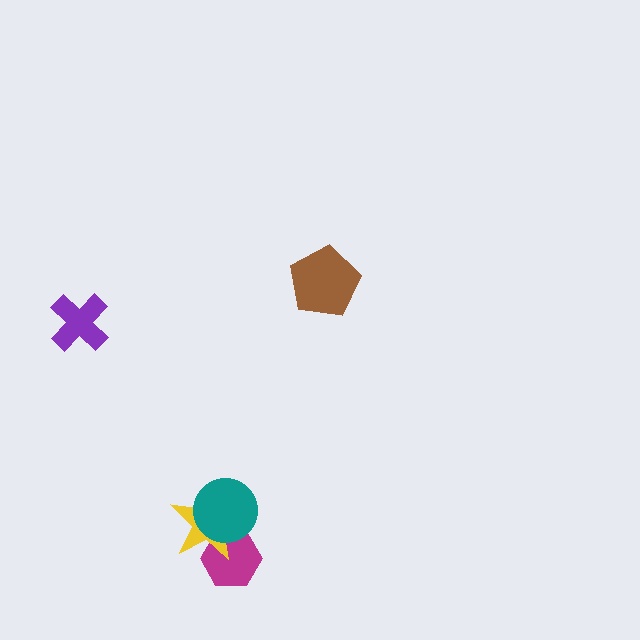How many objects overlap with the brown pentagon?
0 objects overlap with the brown pentagon.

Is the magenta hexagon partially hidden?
Yes, it is partially covered by another shape.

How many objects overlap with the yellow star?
2 objects overlap with the yellow star.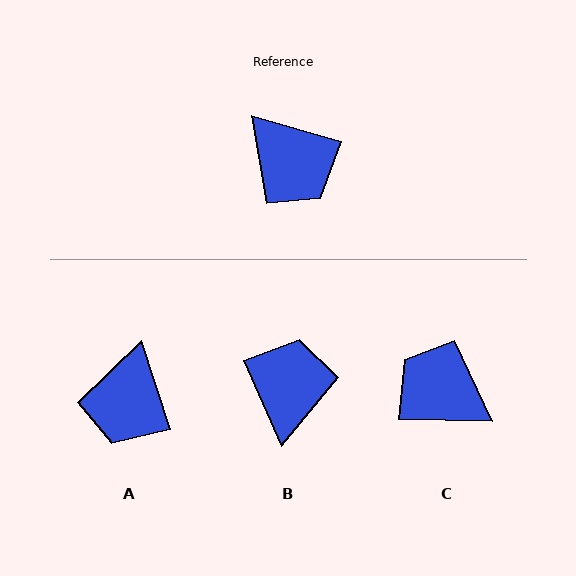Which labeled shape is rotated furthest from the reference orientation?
C, about 165 degrees away.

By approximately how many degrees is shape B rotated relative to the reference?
Approximately 131 degrees counter-clockwise.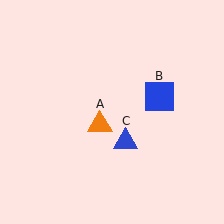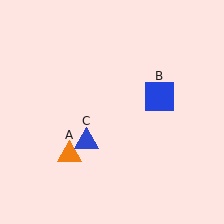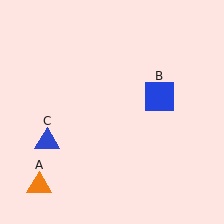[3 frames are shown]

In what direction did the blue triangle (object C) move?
The blue triangle (object C) moved left.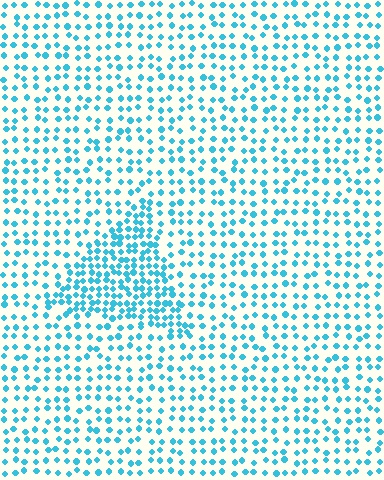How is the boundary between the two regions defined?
The boundary is defined by a change in element density (approximately 2.0x ratio). All elements are the same color, size, and shape.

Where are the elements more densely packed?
The elements are more densely packed inside the triangle boundary.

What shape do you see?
I see a triangle.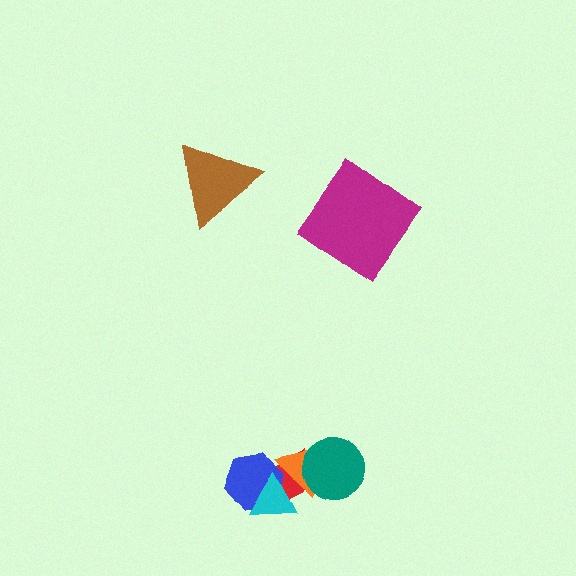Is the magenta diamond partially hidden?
No, no other shape covers it.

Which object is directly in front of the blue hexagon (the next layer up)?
The orange triangle is directly in front of the blue hexagon.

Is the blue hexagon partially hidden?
Yes, it is partially covered by another shape.